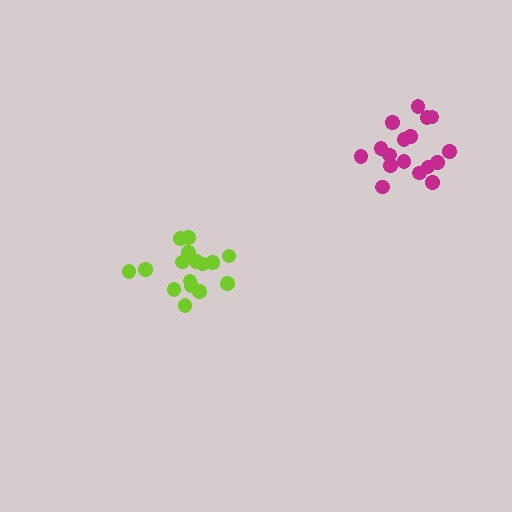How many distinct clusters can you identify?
There are 2 distinct clusters.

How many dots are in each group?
Group 1: 17 dots, Group 2: 16 dots (33 total).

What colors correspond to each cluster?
The clusters are colored: magenta, lime.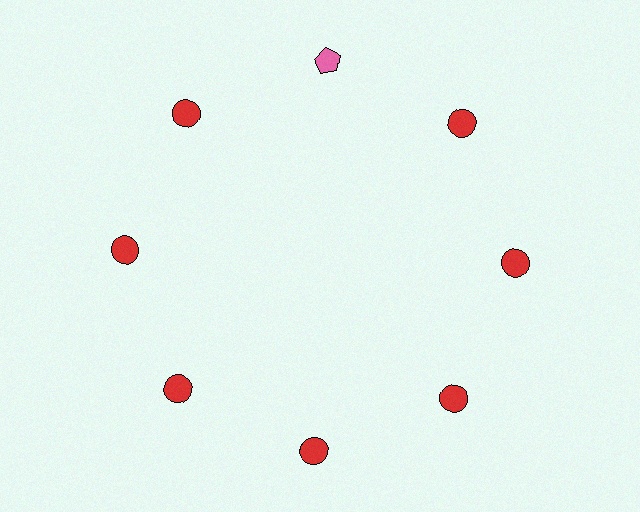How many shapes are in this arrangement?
There are 8 shapes arranged in a ring pattern.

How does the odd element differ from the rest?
It differs in both color (pink instead of red) and shape (pentagon instead of circle).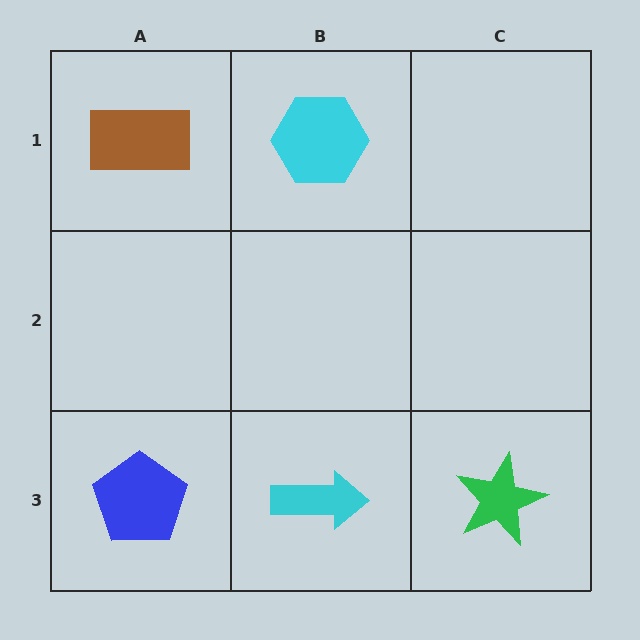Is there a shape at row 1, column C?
No, that cell is empty.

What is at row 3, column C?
A green star.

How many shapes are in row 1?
2 shapes.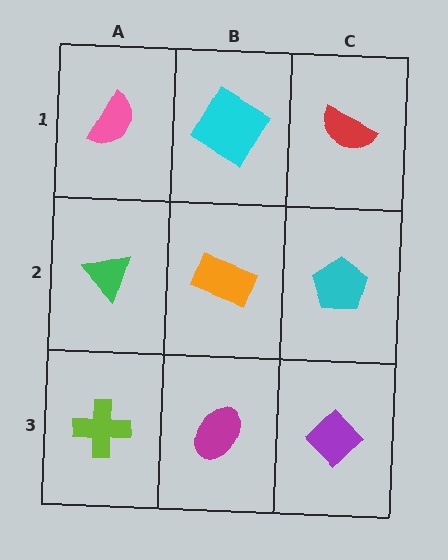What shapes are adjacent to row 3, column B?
An orange rectangle (row 2, column B), a lime cross (row 3, column A), a purple diamond (row 3, column C).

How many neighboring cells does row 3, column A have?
2.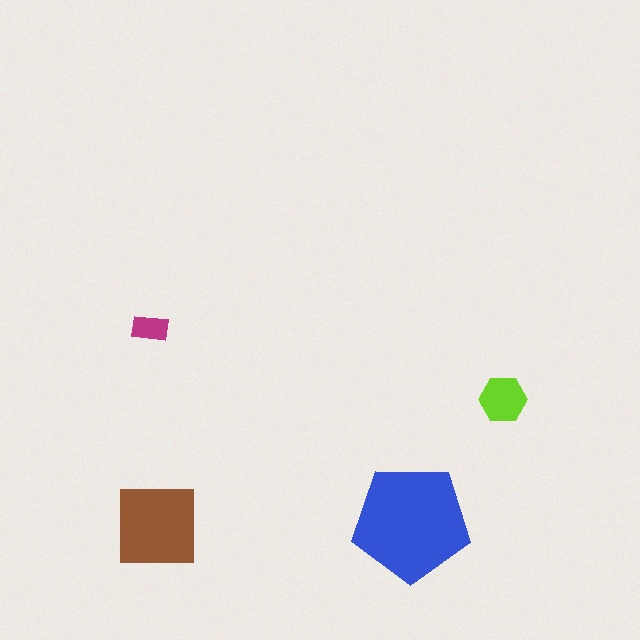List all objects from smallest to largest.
The magenta rectangle, the lime hexagon, the brown square, the blue pentagon.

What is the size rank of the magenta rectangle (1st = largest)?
4th.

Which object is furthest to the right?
The lime hexagon is rightmost.